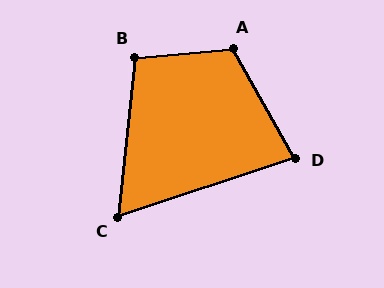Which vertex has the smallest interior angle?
C, at approximately 66 degrees.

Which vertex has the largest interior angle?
A, at approximately 114 degrees.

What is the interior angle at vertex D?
Approximately 79 degrees (acute).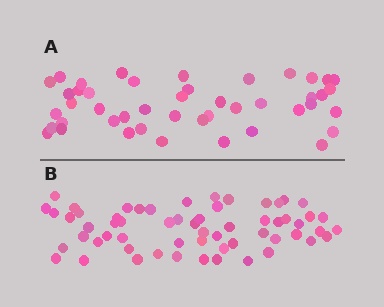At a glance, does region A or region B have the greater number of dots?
Region B (the bottom region) has more dots.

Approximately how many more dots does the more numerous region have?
Region B has approximately 15 more dots than region A.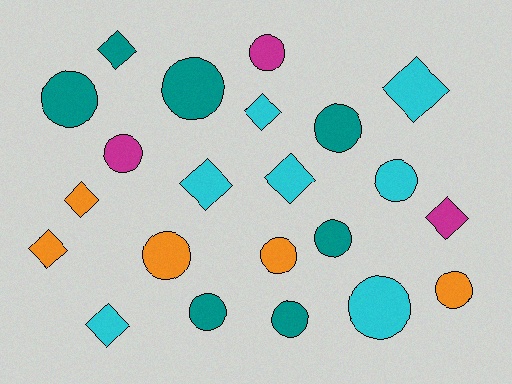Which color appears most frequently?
Cyan, with 7 objects.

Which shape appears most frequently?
Circle, with 13 objects.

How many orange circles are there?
There are 3 orange circles.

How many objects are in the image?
There are 22 objects.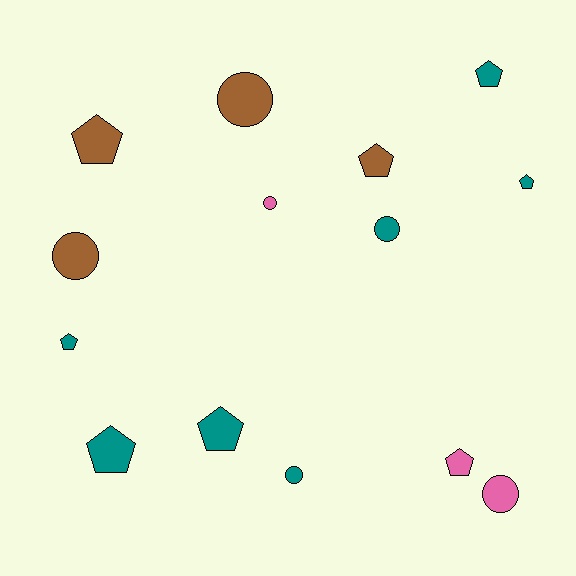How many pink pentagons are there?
There is 1 pink pentagon.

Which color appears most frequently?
Teal, with 7 objects.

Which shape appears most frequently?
Pentagon, with 8 objects.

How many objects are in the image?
There are 14 objects.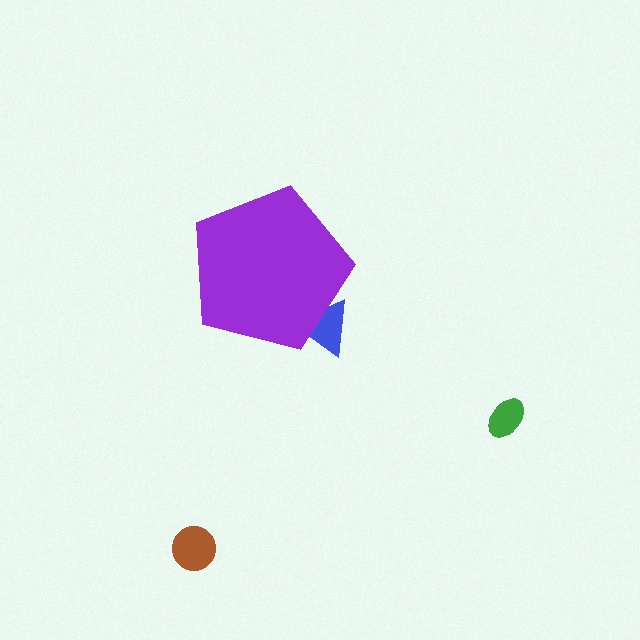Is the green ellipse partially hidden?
No, the green ellipse is fully visible.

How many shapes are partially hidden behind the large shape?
1 shape is partially hidden.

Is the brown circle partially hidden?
No, the brown circle is fully visible.